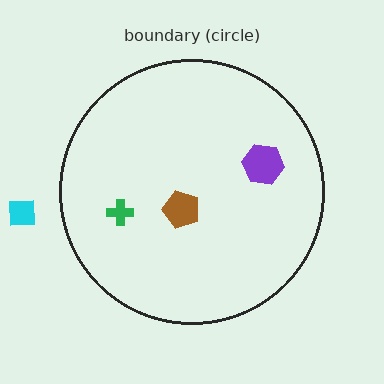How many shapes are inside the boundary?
3 inside, 1 outside.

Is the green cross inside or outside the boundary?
Inside.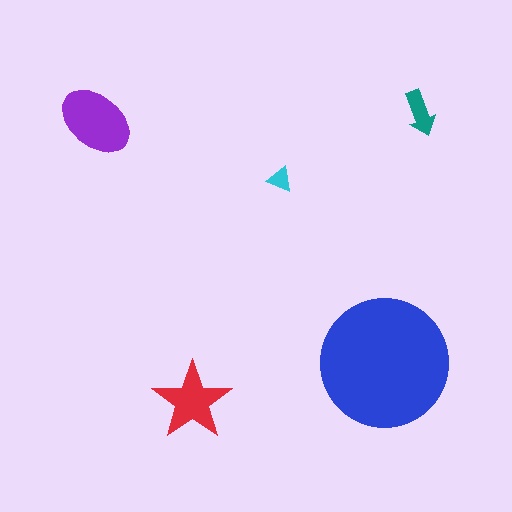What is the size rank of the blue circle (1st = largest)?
1st.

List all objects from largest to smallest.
The blue circle, the purple ellipse, the red star, the teal arrow, the cyan triangle.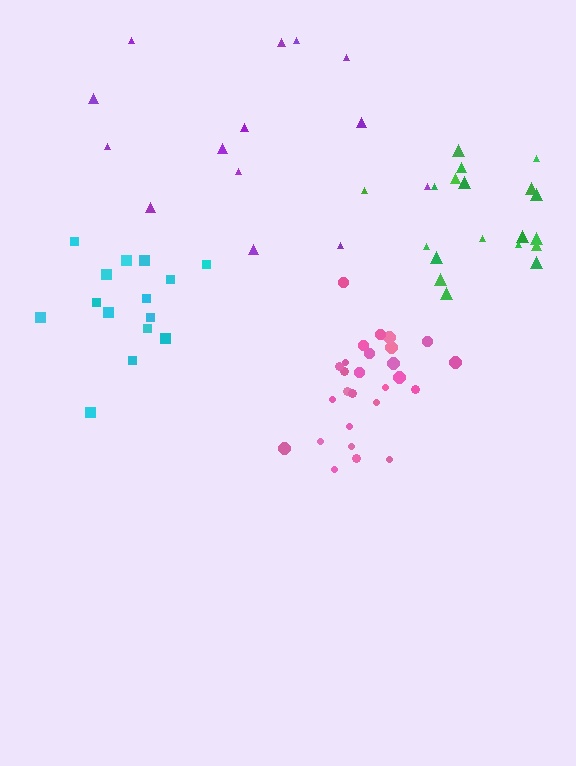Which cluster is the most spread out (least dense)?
Purple.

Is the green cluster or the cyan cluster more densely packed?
Green.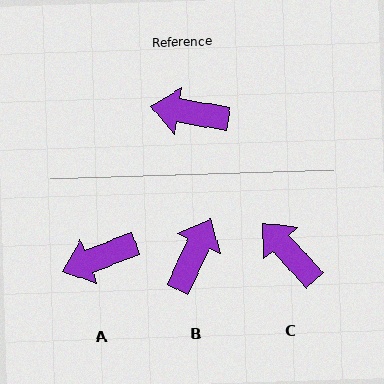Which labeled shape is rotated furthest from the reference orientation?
B, about 106 degrees away.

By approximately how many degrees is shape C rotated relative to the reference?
Approximately 39 degrees clockwise.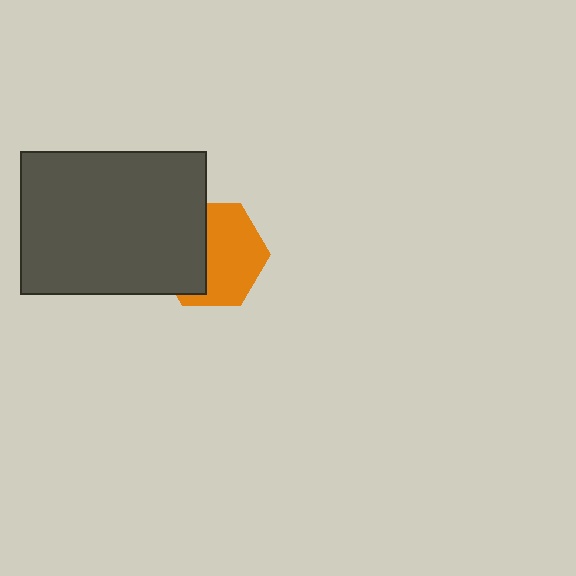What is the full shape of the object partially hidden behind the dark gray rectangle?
The partially hidden object is an orange hexagon.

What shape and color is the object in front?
The object in front is a dark gray rectangle.